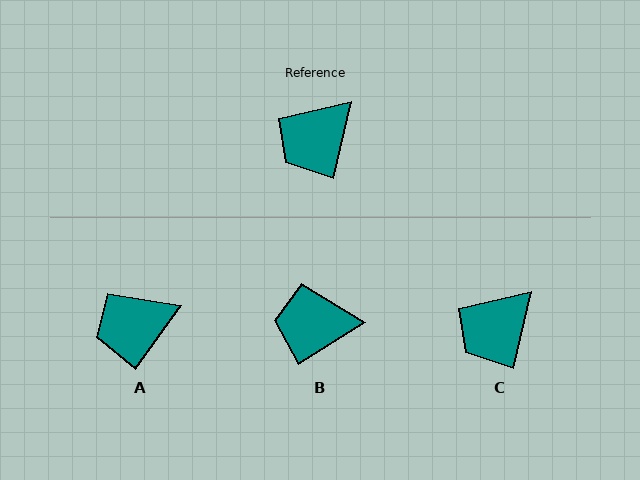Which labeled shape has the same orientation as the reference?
C.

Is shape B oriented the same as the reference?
No, it is off by about 44 degrees.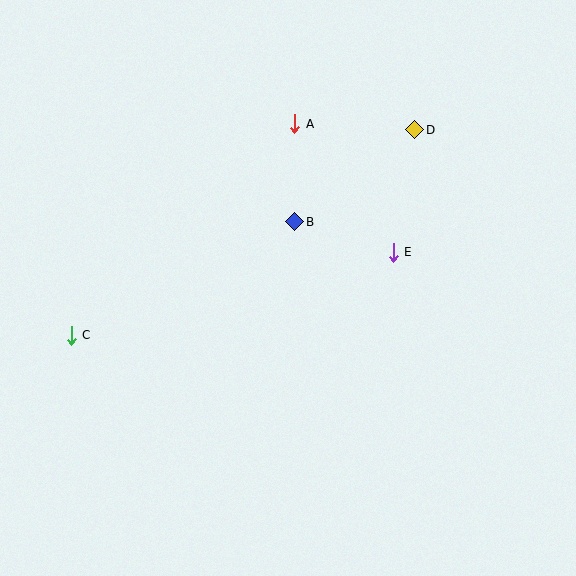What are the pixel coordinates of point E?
Point E is at (393, 252).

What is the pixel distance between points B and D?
The distance between B and D is 151 pixels.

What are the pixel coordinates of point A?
Point A is at (295, 124).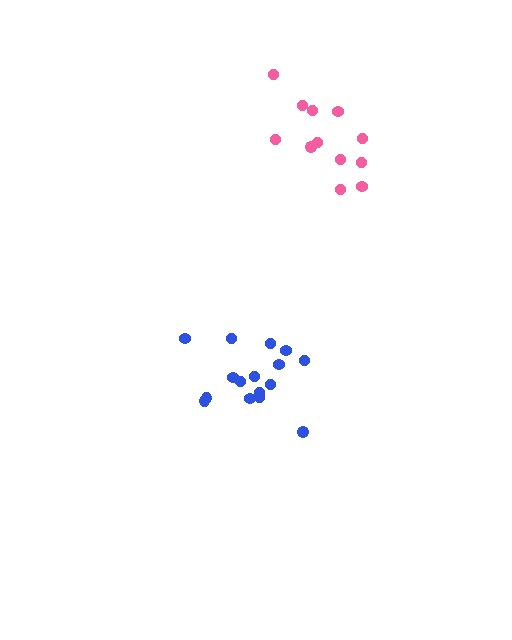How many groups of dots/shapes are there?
There are 2 groups.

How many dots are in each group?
Group 1: 16 dots, Group 2: 12 dots (28 total).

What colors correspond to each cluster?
The clusters are colored: blue, pink.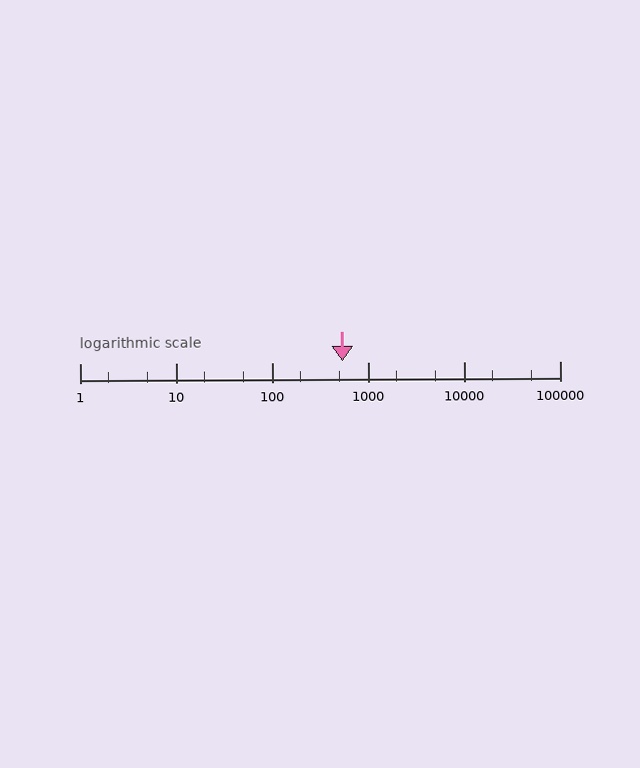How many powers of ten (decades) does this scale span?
The scale spans 5 decades, from 1 to 100000.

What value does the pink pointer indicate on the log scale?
The pointer indicates approximately 540.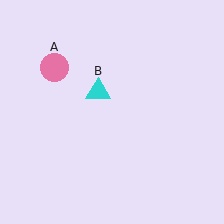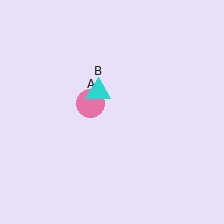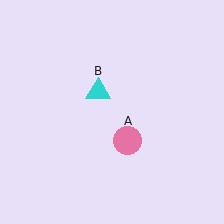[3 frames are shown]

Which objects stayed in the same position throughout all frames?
Cyan triangle (object B) remained stationary.